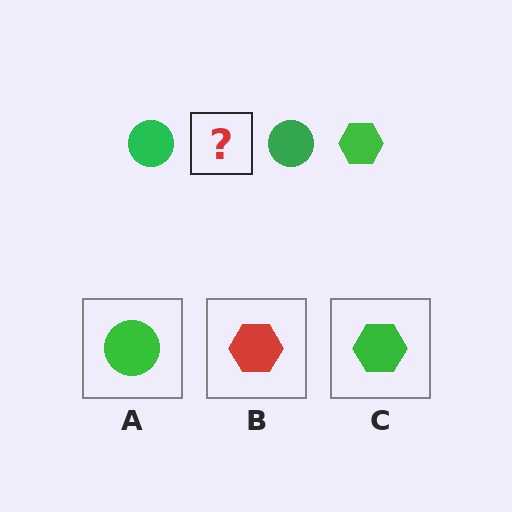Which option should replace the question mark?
Option C.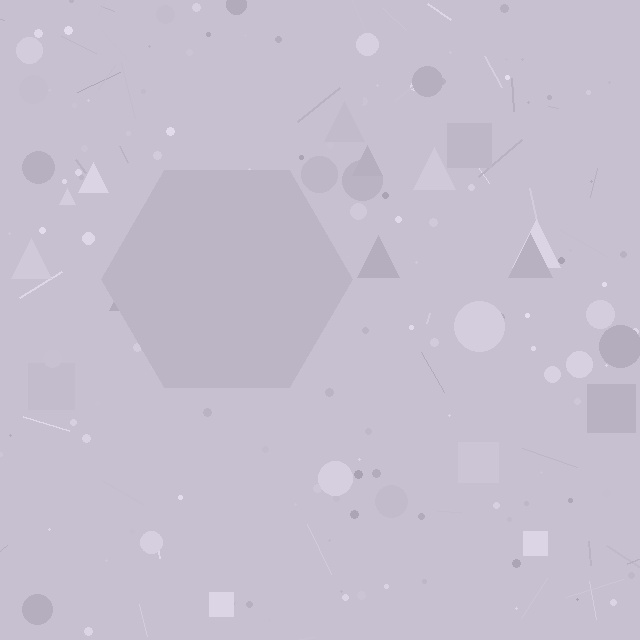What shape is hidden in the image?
A hexagon is hidden in the image.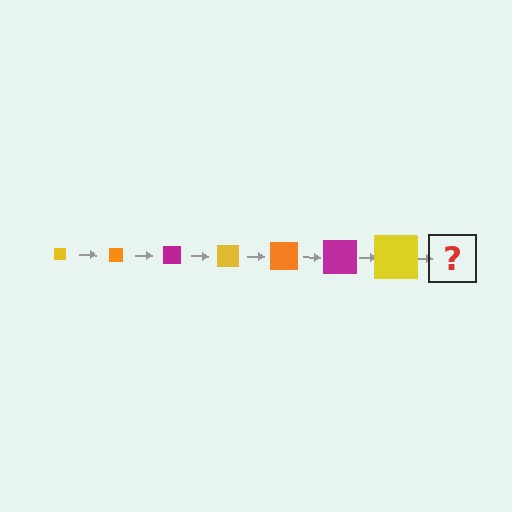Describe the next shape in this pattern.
It should be an orange square, larger than the previous one.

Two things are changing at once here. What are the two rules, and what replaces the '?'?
The two rules are that the square grows larger each step and the color cycles through yellow, orange, and magenta. The '?' should be an orange square, larger than the previous one.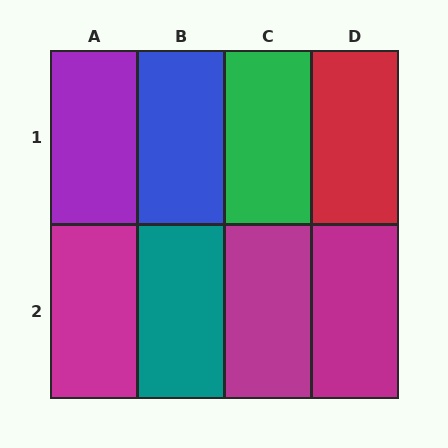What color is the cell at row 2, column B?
Teal.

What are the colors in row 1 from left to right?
Purple, blue, green, red.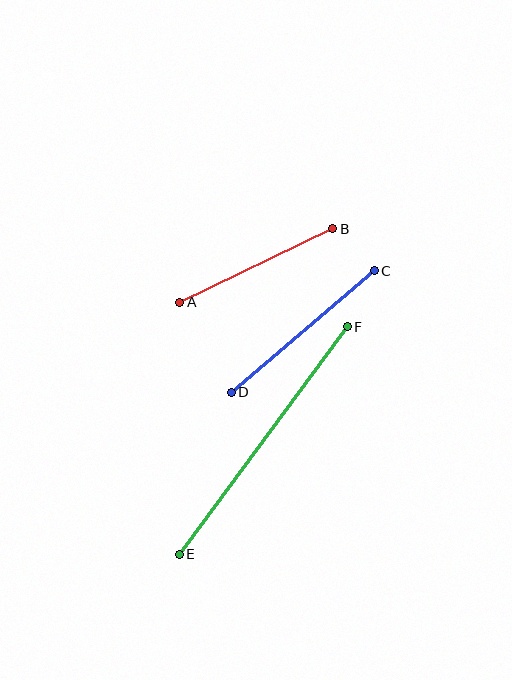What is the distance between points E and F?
The distance is approximately 283 pixels.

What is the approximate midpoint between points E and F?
The midpoint is at approximately (263, 441) pixels.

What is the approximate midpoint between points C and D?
The midpoint is at approximately (303, 331) pixels.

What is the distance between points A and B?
The distance is approximately 170 pixels.